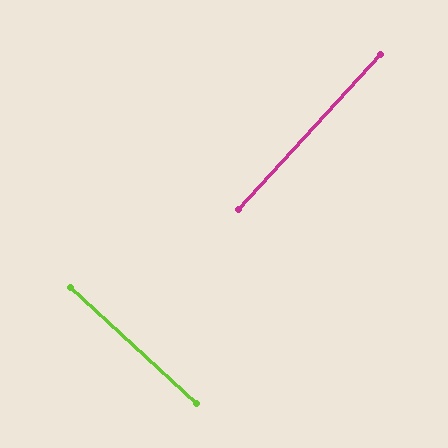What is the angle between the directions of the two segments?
Approximately 90 degrees.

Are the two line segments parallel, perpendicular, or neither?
Perpendicular — they meet at approximately 90°.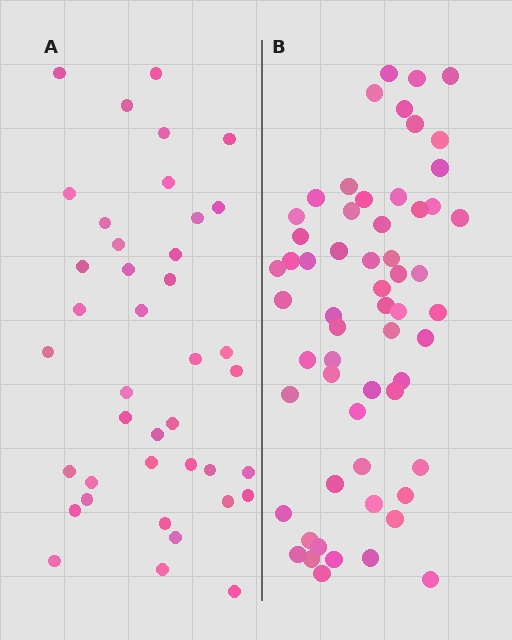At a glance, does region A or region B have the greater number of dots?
Region B (the right region) has more dots.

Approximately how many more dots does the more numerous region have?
Region B has approximately 20 more dots than region A.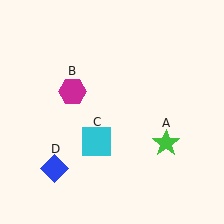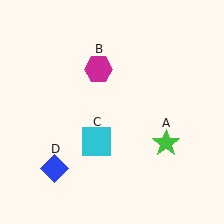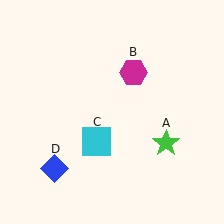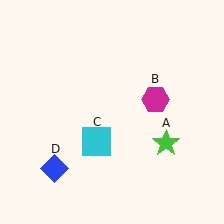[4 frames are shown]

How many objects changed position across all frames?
1 object changed position: magenta hexagon (object B).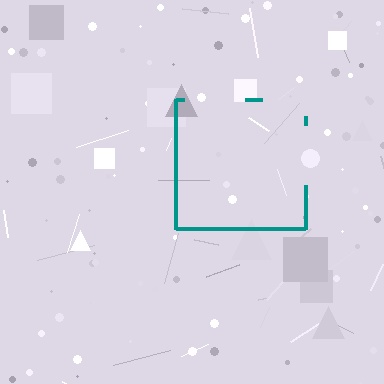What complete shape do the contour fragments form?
The contour fragments form a square.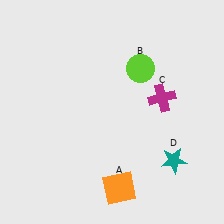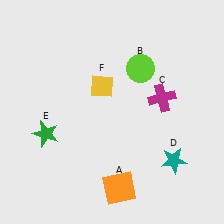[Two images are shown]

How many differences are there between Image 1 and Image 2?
There are 2 differences between the two images.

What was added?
A green star (E), a yellow diamond (F) were added in Image 2.